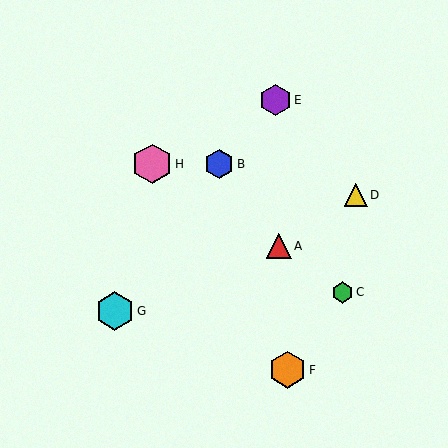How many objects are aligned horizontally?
2 objects (B, H) are aligned horizontally.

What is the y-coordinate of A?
Object A is at y≈246.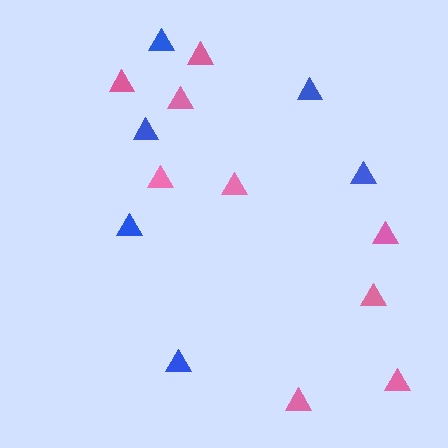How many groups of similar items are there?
There are 2 groups: one group of pink triangles (9) and one group of blue triangles (6).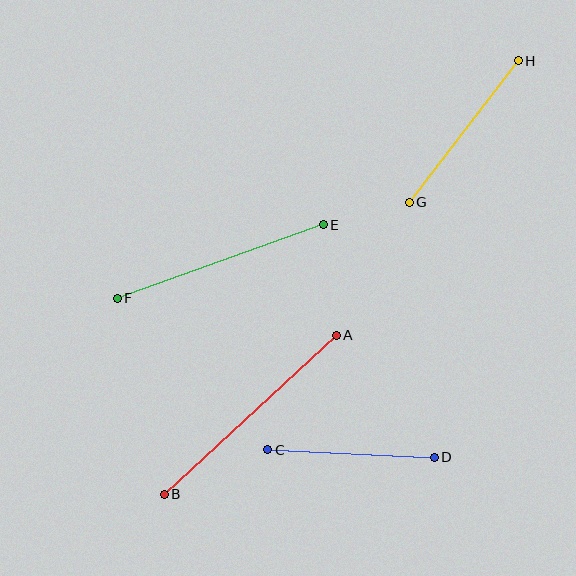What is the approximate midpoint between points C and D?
The midpoint is at approximately (351, 453) pixels.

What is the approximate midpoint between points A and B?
The midpoint is at approximately (250, 415) pixels.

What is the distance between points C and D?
The distance is approximately 167 pixels.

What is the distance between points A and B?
The distance is approximately 234 pixels.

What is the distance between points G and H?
The distance is approximately 178 pixels.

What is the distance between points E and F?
The distance is approximately 219 pixels.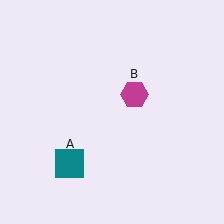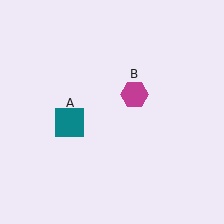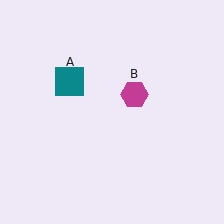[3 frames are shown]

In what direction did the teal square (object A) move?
The teal square (object A) moved up.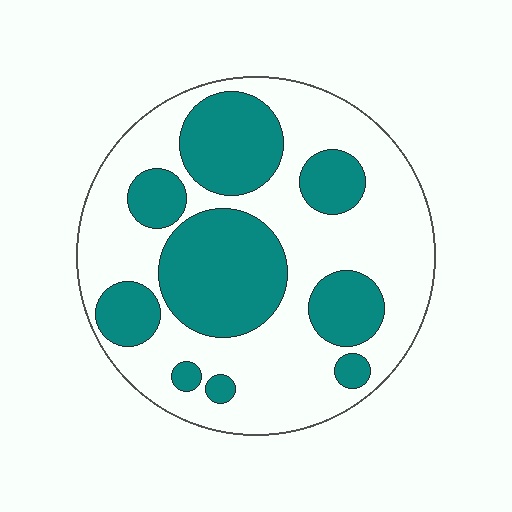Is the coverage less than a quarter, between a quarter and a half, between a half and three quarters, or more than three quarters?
Between a quarter and a half.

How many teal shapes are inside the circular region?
9.